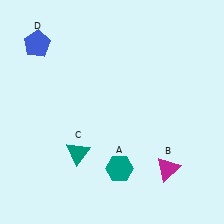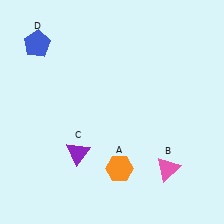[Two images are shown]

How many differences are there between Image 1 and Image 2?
There are 3 differences between the two images.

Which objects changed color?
A changed from teal to orange. B changed from magenta to pink. C changed from teal to purple.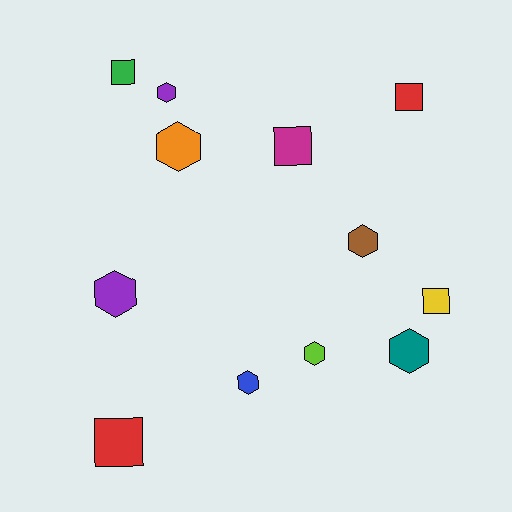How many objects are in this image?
There are 12 objects.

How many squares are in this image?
There are 5 squares.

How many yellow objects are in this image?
There is 1 yellow object.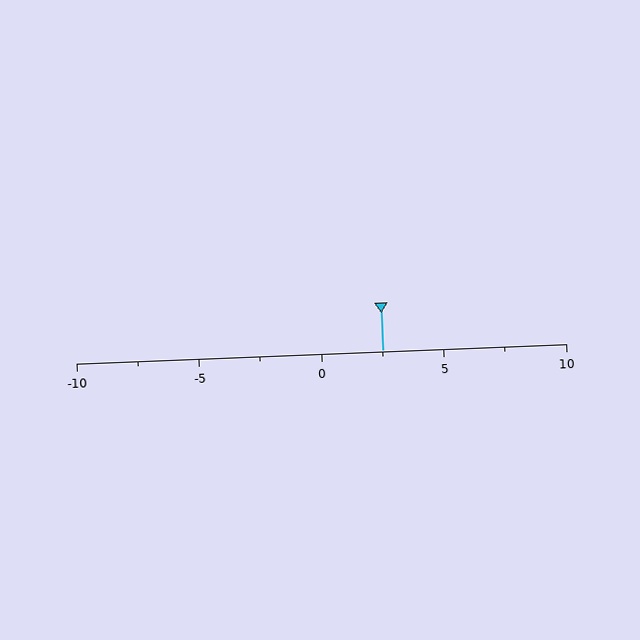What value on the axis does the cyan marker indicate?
The marker indicates approximately 2.5.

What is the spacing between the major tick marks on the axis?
The major ticks are spaced 5 apart.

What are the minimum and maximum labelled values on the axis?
The axis runs from -10 to 10.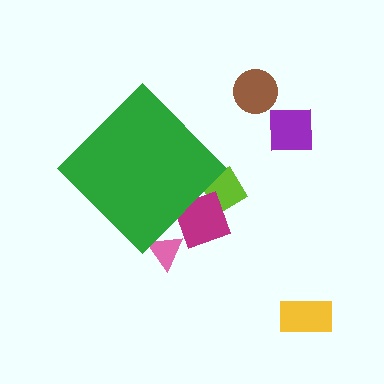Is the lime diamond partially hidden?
Yes, the lime diamond is partially hidden behind the green diamond.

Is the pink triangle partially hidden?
Yes, the pink triangle is partially hidden behind the green diamond.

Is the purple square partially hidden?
No, the purple square is fully visible.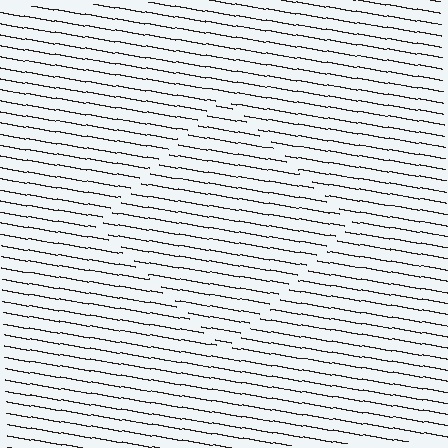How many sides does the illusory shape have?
4 sides — the line-ends trace a square.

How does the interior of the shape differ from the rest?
The interior of the shape contains the same grating, shifted by half a period — the contour is defined by the phase discontinuity where line-ends from the inner and outer gratings abut.